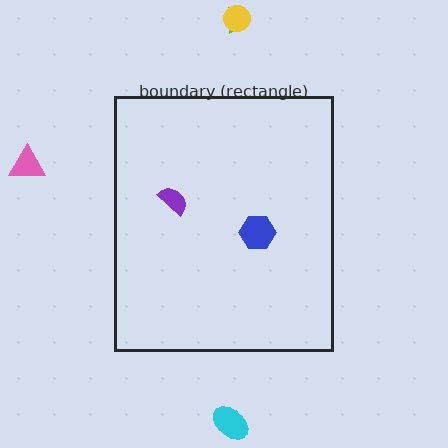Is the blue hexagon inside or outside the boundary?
Inside.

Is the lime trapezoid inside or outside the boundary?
Outside.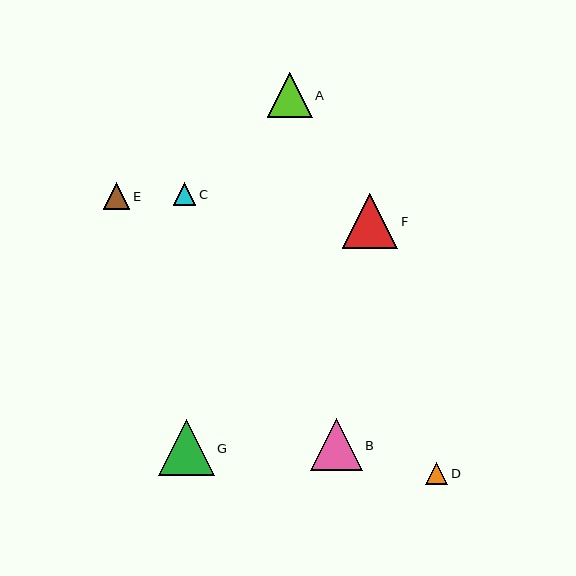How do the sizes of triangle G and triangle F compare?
Triangle G and triangle F are approximately the same size.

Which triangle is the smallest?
Triangle D is the smallest with a size of approximately 23 pixels.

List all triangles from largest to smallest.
From largest to smallest: G, F, B, A, E, C, D.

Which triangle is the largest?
Triangle G is the largest with a size of approximately 56 pixels.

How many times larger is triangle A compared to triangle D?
Triangle A is approximately 2.0 times the size of triangle D.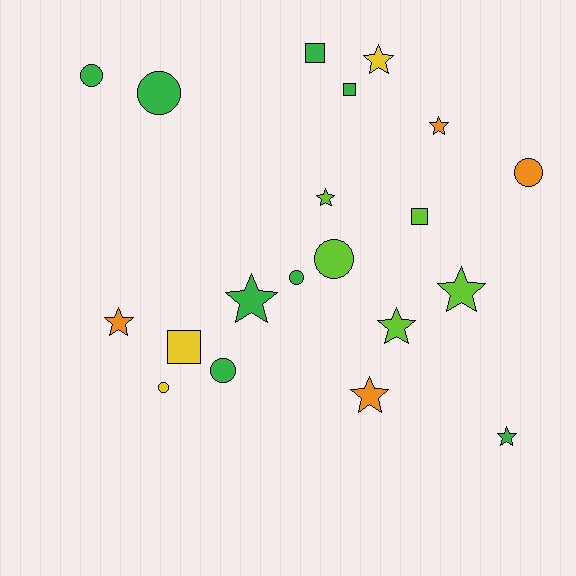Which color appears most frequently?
Green, with 8 objects.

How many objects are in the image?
There are 20 objects.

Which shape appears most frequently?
Star, with 9 objects.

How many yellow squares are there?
There is 1 yellow square.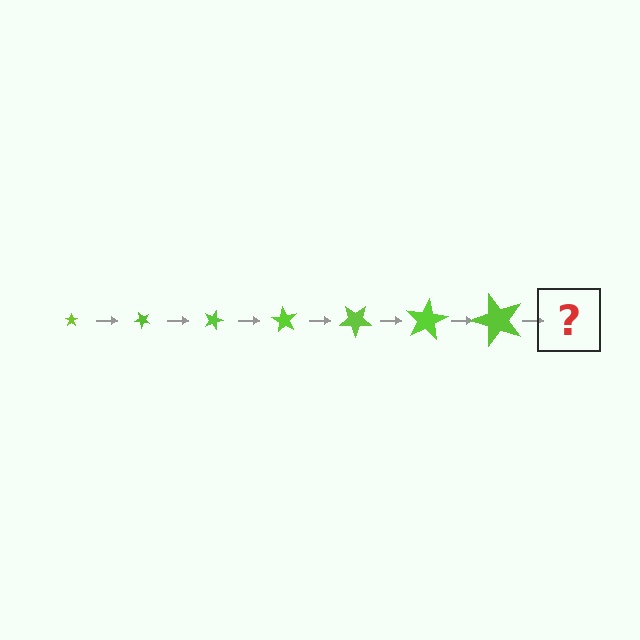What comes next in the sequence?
The next element should be a star, larger than the previous one and rotated 315 degrees from the start.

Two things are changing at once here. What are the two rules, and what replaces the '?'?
The two rules are that the star grows larger each step and it rotates 45 degrees each step. The '?' should be a star, larger than the previous one and rotated 315 degrees from the start.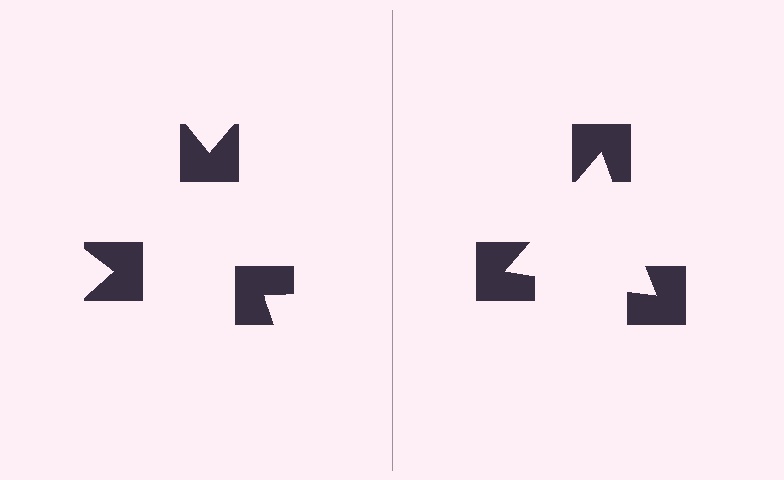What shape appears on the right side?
An illusory triangle.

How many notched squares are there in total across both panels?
6 — 3 on each side.